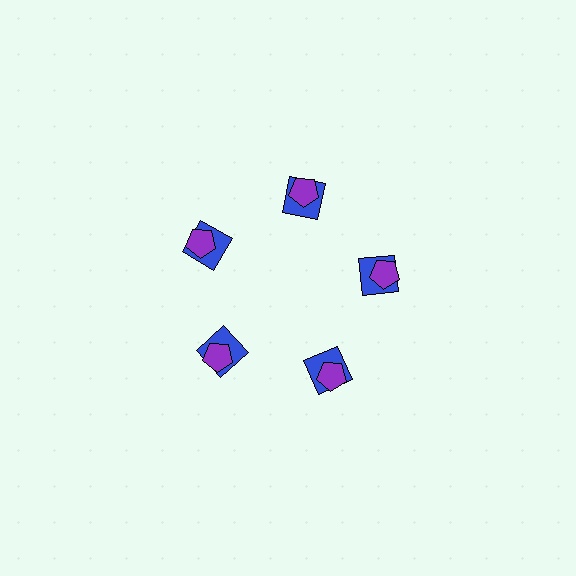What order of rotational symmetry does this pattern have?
This pattern has 5-fold rotational symmetry.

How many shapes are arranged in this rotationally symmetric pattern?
There are 10 shapes, arranged in 5 groups of 2.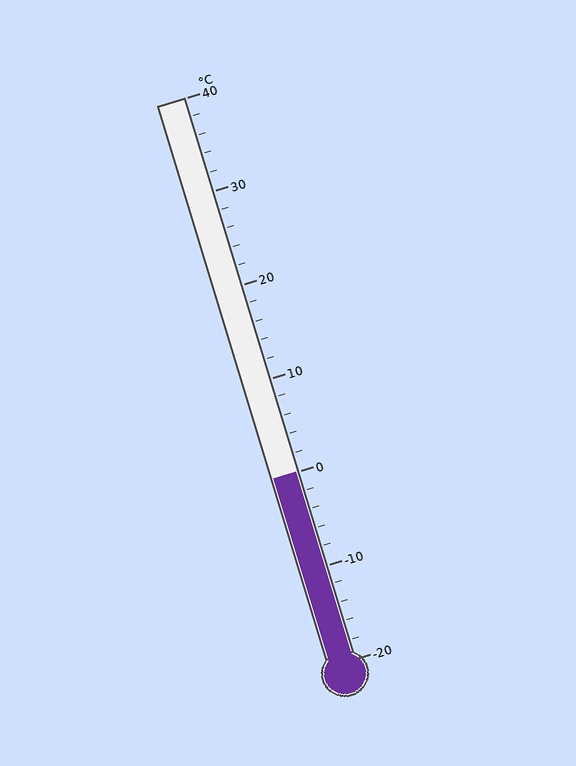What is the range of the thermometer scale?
The thermometer scale ranges from -20°C to 40°C.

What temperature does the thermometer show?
The thermometer shows approximately 0°C.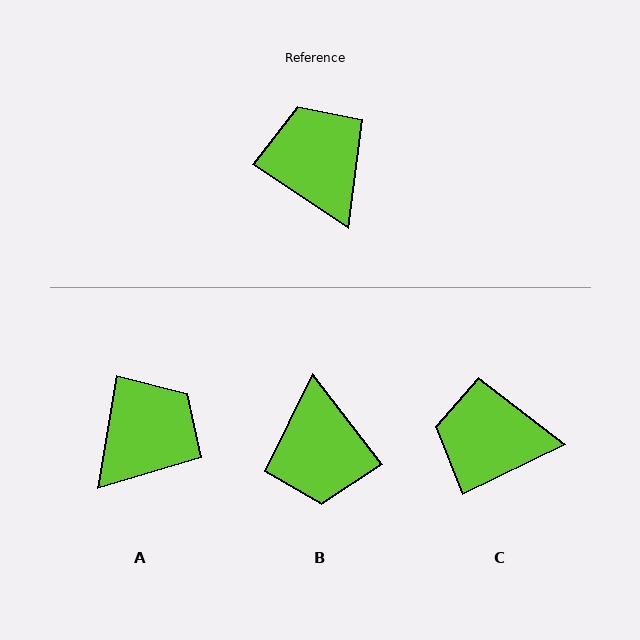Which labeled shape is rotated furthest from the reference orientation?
B, about 161 degrees away.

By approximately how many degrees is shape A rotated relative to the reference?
Approximately 66 degrees clockwise.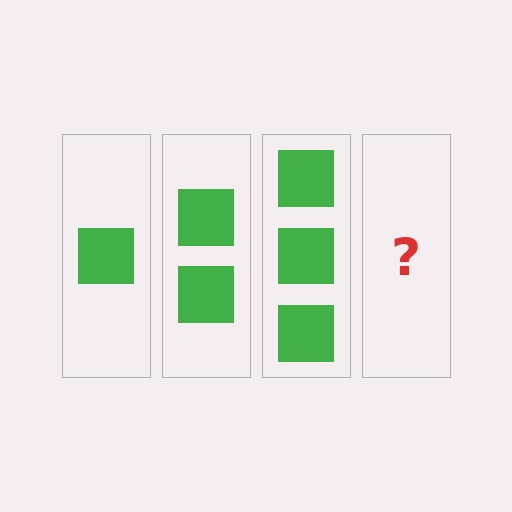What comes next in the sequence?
The next element should be 4 squares.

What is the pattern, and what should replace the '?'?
The pattern is that each step adds one more square. The '?' should be 4 squares.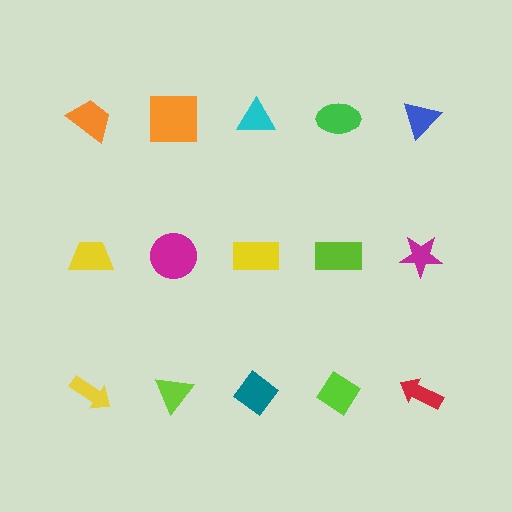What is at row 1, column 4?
A green ellipse.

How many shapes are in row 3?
5 shapes.